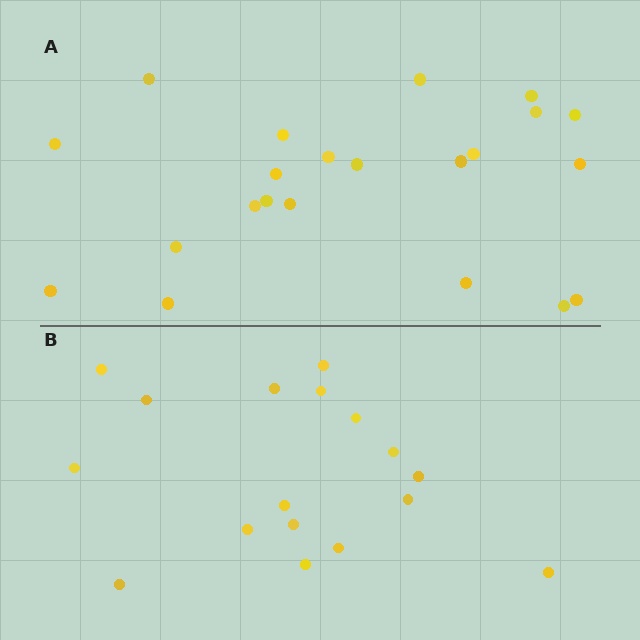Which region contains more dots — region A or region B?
Region A (the top region) has more dots.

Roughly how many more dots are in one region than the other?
Region A has about 5 more dots than region B.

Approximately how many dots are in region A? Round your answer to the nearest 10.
About 20 dots. (The exact count is 22, which rounds to 20.)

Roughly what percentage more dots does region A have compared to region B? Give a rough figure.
About 30% more.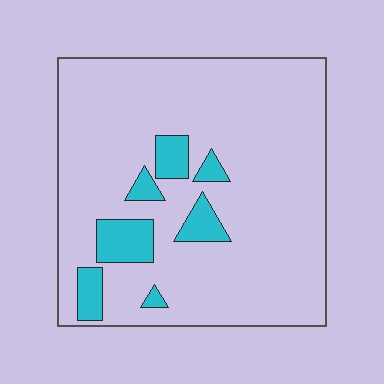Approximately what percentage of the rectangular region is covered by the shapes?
Approximately 10%.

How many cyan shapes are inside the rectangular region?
7.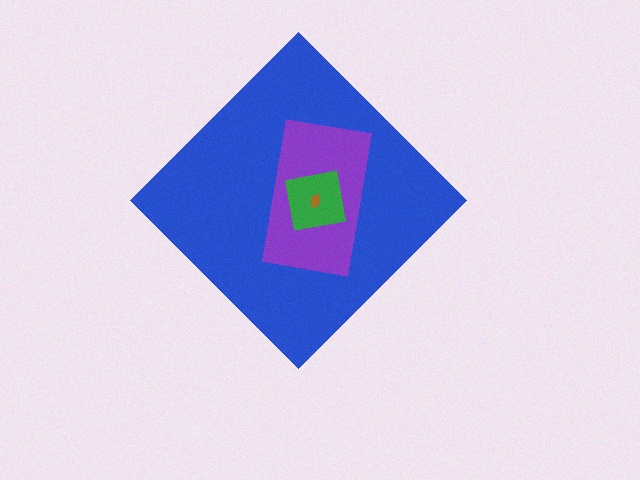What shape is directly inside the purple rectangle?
The green square.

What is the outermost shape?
The blue diamond.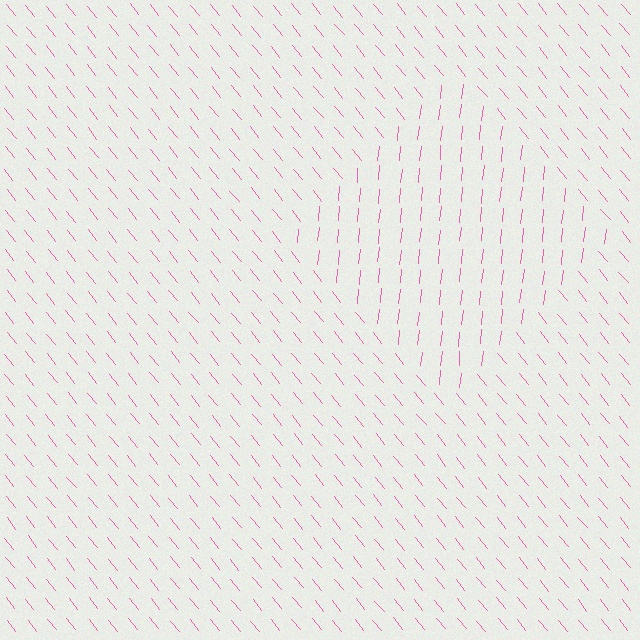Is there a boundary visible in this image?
Yes, there is a texture boundary formed by a change in line orientation.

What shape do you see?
I see a diamond.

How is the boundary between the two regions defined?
The boundary is defined purely by a change in line orientation (approximately 45 degrees difference). All lines are the same color and thickness.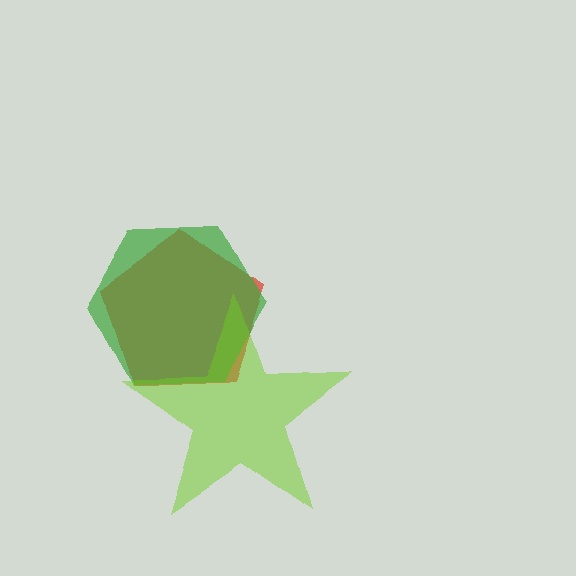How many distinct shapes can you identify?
There are 3 distinct shapes: a red pentagon, a green hexagon, a lime star.